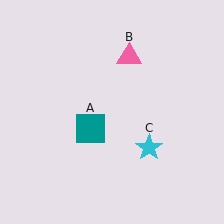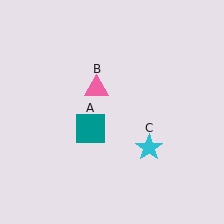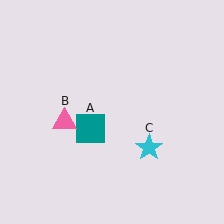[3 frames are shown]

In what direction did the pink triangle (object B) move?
The pink triangle (object B) moved down and to the left.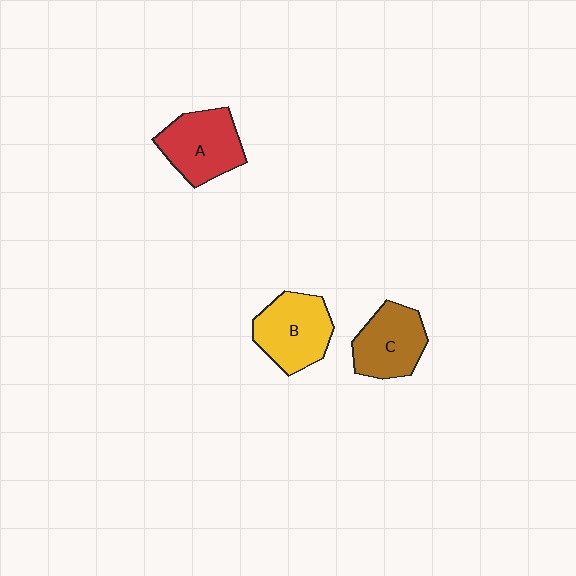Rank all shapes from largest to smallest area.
From largest to smallest: B (yellow), A (red), C (brown).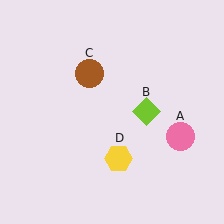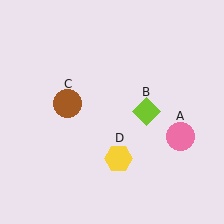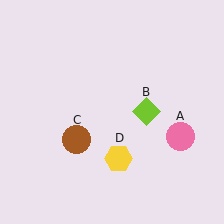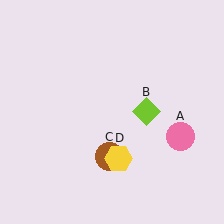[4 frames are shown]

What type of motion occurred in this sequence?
The brown circle (object C) rotated counterclockwise around the center of the scene.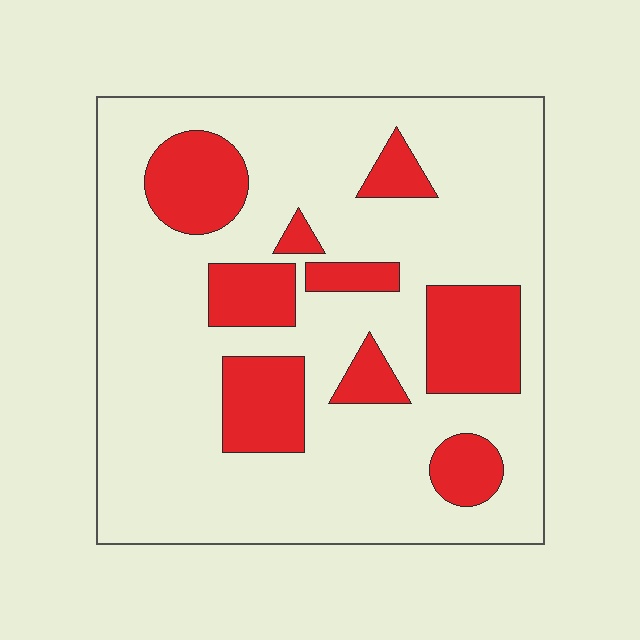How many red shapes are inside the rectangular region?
9.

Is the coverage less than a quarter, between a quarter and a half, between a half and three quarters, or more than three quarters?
Less than a quarter.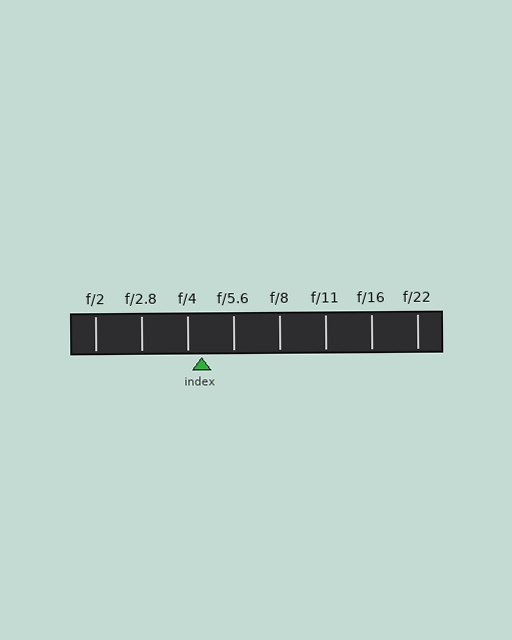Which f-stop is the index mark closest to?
The index mark is closest to f/4.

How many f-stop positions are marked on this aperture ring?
There are 8 f-stop positions marked.